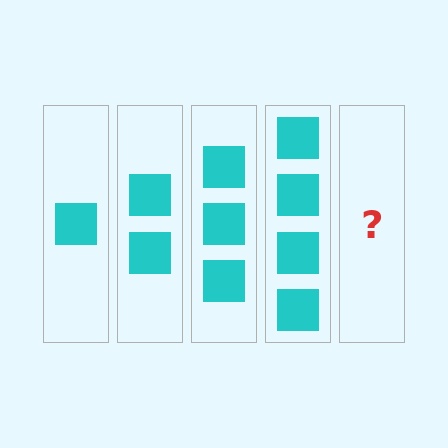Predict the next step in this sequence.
The next step is 5 squares.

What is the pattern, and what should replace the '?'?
The pattern is that each step adds one more square. The '?' should be 5 squares.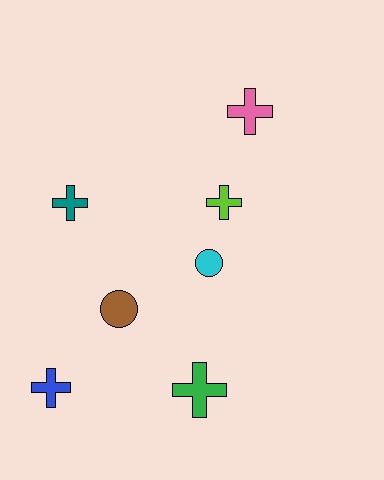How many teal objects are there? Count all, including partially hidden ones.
There is 1 teal object.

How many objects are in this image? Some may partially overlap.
There are 7 objects.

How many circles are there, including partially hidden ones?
There are 2 circles.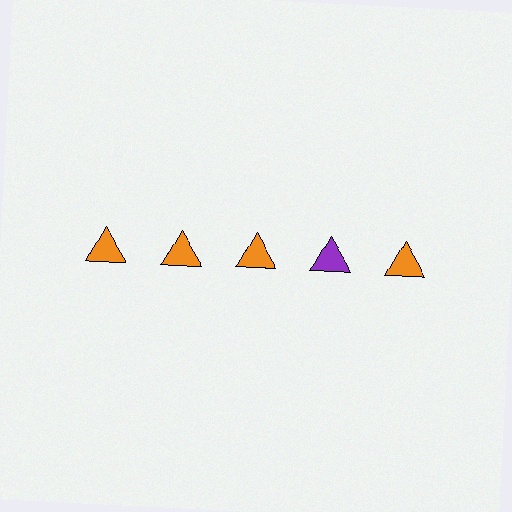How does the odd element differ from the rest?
It has a different color: purple instead of orange.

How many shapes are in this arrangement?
There are 5 shapes arranged in a grid pattern.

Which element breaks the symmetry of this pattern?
The purple triangle in the top row, second from right column breaks the symmetry. All other shapes are orange triangles.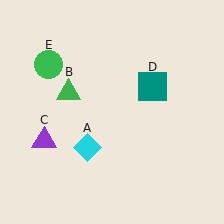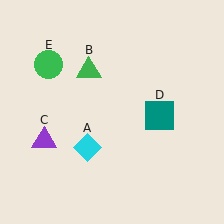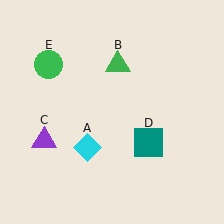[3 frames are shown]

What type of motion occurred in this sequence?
The green triangle (object B), teal square (object D) rotated clockwise around the center of the scene.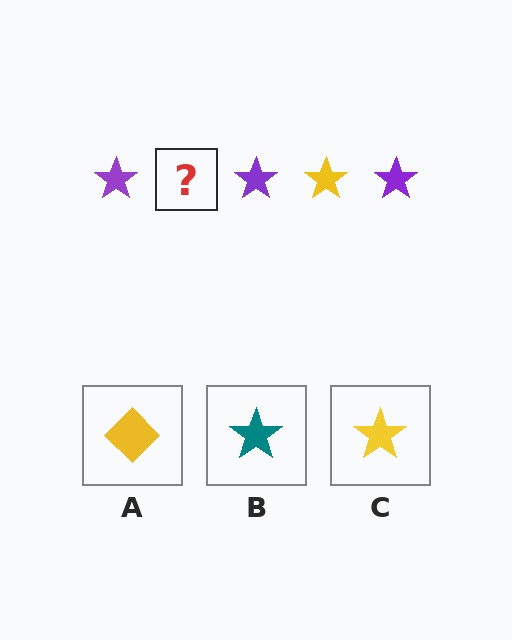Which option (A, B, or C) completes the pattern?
C.